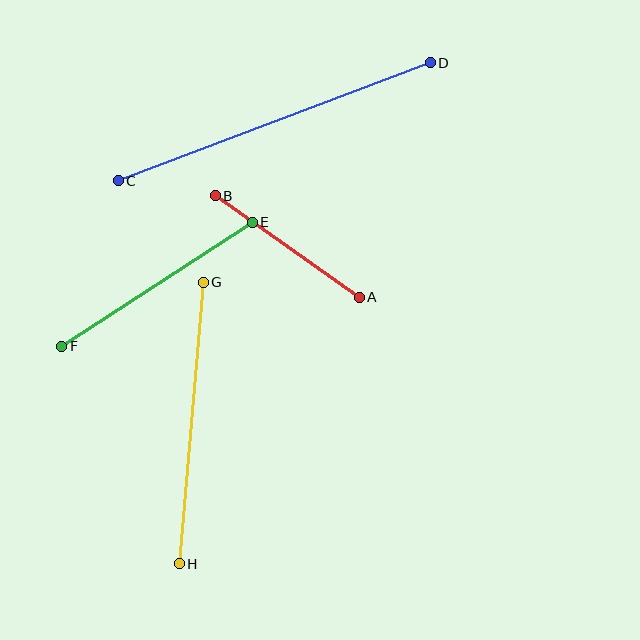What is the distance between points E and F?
The distance is approximately 228 pixels.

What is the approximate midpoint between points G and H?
The midpoint is at approximately (191, 423) pixels.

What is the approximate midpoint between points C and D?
The midpoint is at approximately (274, 122) pixels.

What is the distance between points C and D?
The distance is approximately 334 pixels.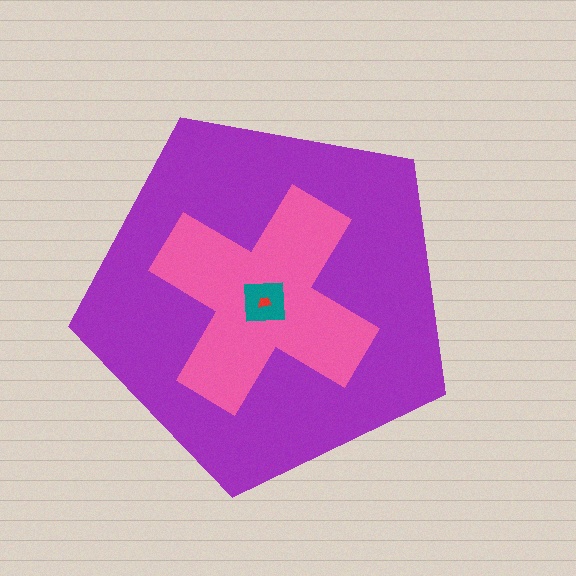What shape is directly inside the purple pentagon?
The pink cross.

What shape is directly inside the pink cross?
The teal square.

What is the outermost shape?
The purple pentagon.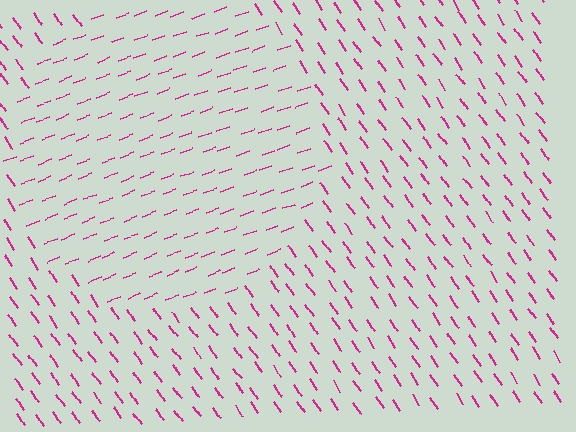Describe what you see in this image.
The image is filled with small magenta line segments. A circle region in the image has lines oriented differently from the surrounding lines, creating a visible texture boundary.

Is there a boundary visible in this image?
Yes, there is a texture boundary formed by a change in line orientation.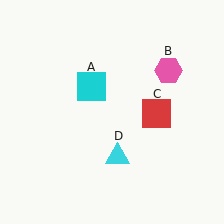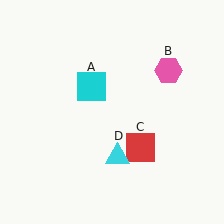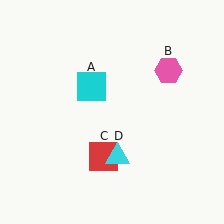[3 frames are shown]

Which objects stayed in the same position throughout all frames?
Cyan square (object A) and pink hexagon (object B) and cyan triangle (object D) remained stationary.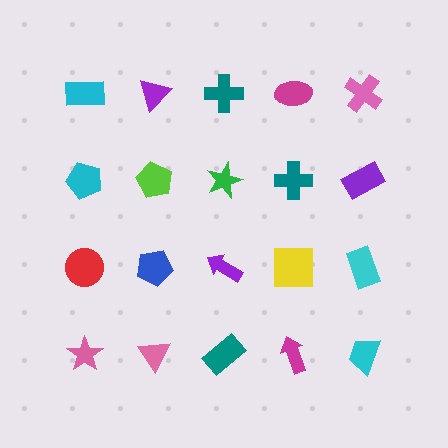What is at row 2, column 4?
A teal cross.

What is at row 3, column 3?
A purple arrow.